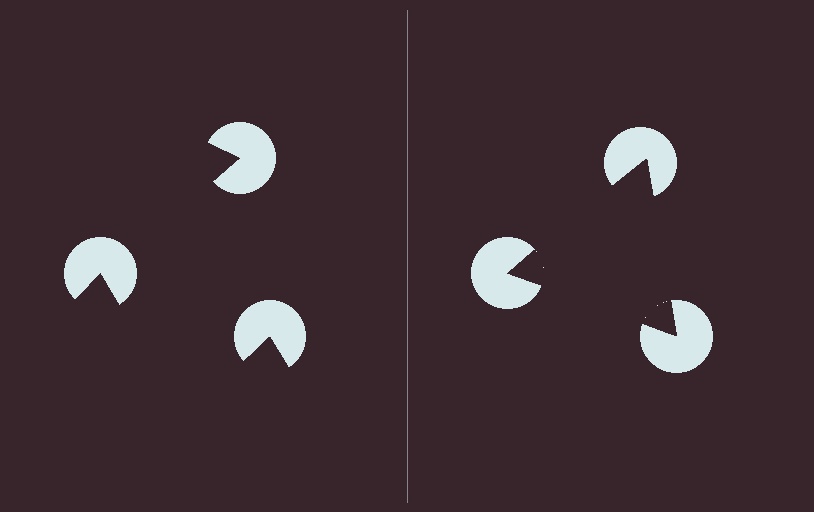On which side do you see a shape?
An illusory triangle appears on the right side. On the left side the wedge cuts are rotated, so no coherent shape forms.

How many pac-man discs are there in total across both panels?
6 — 3 on each side.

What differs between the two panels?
The pac-man discs are positioned identically on both sides; only the wedge orientations differ. On the right they align to a triangle; on the left they are misaligned.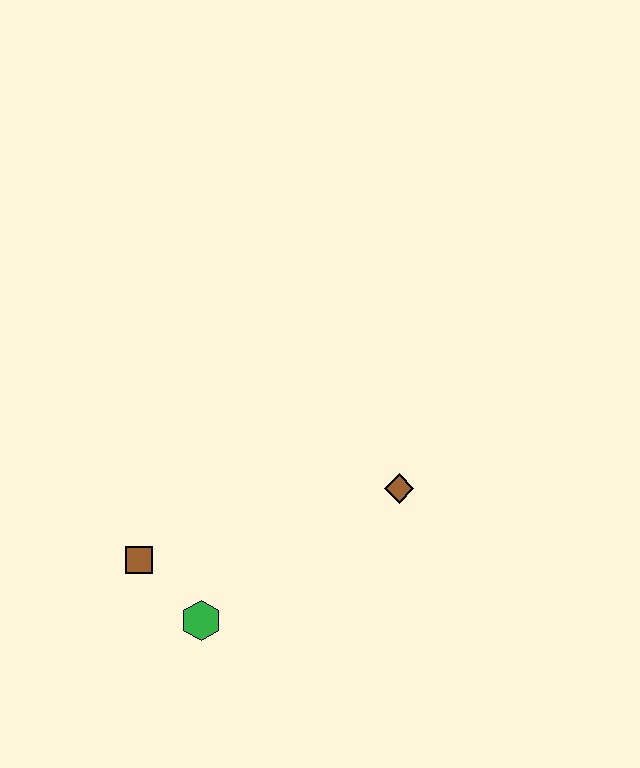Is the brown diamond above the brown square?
Yes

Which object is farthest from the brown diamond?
The brown square is farthest from the brown diamond.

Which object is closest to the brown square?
The green hexagon is closest to the brown square.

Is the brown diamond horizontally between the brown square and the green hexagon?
No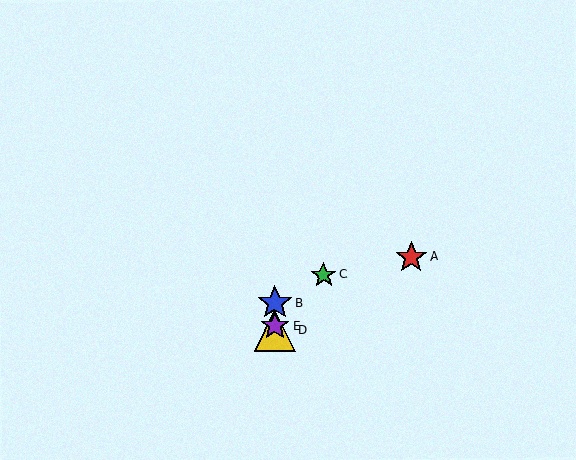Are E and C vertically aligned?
No, E is at x≈275 and C is at x≈324.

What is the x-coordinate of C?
Object C is at x≈324.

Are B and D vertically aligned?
Yes, both are at x≈275.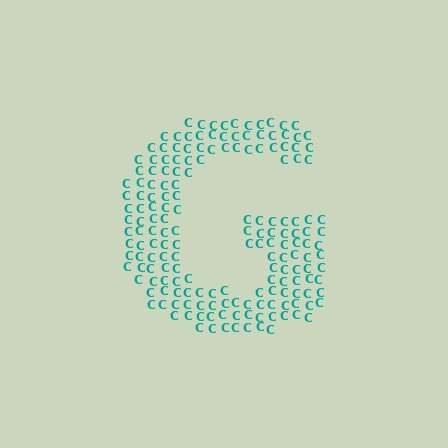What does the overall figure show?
The overall figure shows the letter G.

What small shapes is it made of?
It is made of small letter C's.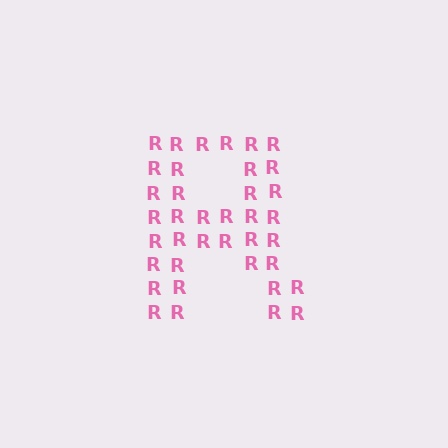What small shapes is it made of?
It is made of small letter R's.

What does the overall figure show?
The overall figure shows the letter R.